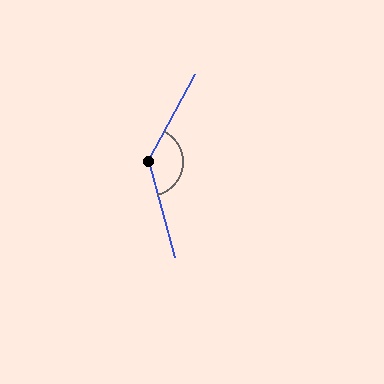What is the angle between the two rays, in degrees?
Approximately 137 degrees.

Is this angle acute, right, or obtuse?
It is obtuse.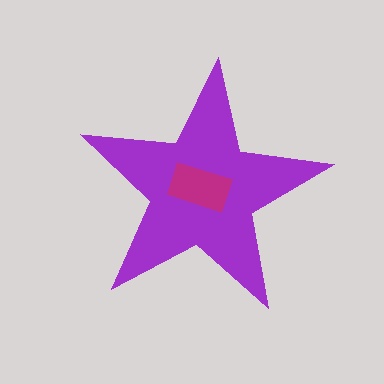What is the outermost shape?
The purple star.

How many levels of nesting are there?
2.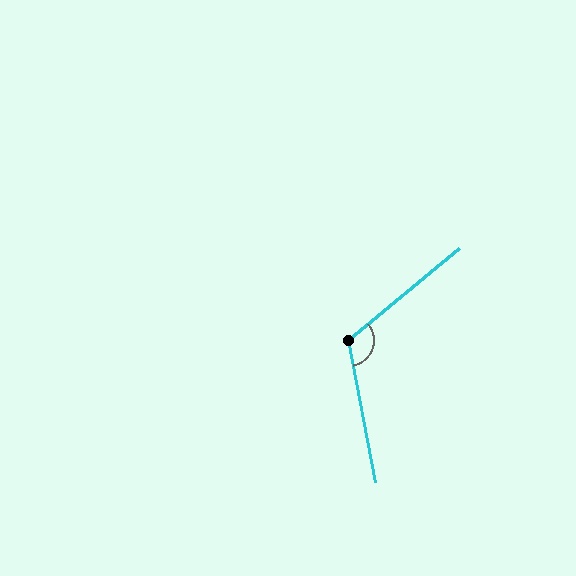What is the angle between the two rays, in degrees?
Approximately 119 degrees.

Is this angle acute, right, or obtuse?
It is obtuse.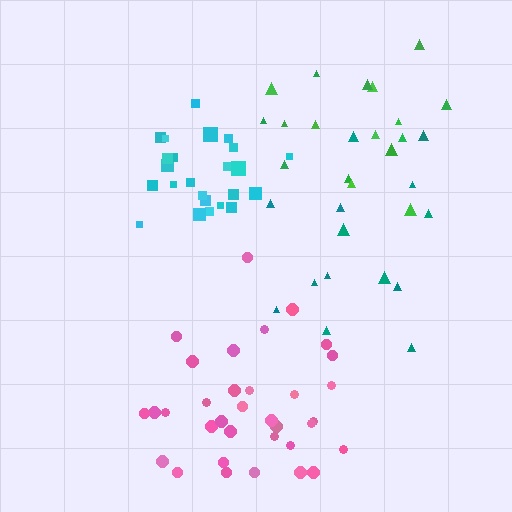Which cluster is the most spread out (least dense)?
Teal.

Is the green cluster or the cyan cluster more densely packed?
Cyan.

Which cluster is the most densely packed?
Cyan.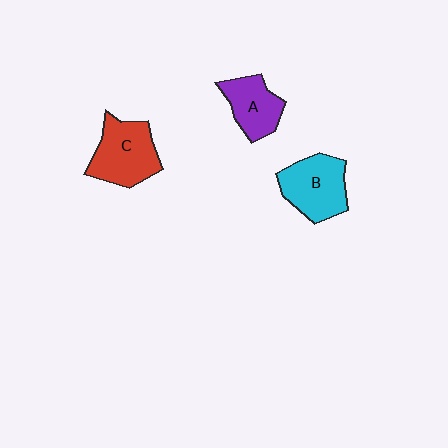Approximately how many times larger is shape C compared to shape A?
Approximately 1.3 times.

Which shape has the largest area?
Shape C (red).